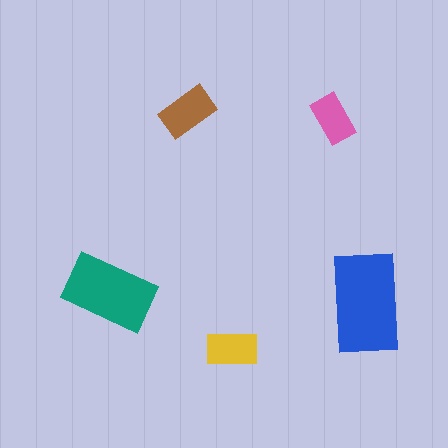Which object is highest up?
The brown rectangle is topmost.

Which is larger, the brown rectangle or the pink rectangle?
The brown one.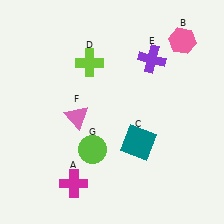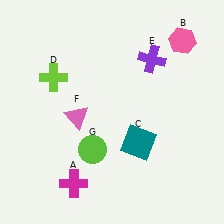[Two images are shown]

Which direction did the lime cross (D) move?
The lime cross (D) moved left.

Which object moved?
The lime cross (D) moved left.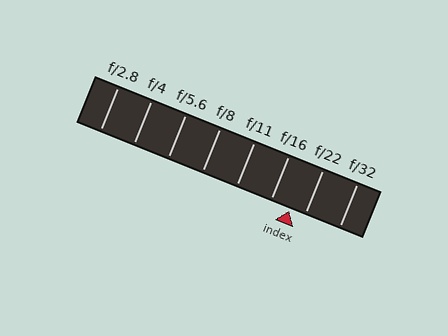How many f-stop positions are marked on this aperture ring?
There are 8 f-stop positions marked.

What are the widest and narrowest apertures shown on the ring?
The widest aperture shown is f/2.8 and the narrowest is f/32.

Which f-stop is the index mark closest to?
The index mark is closest to f/22.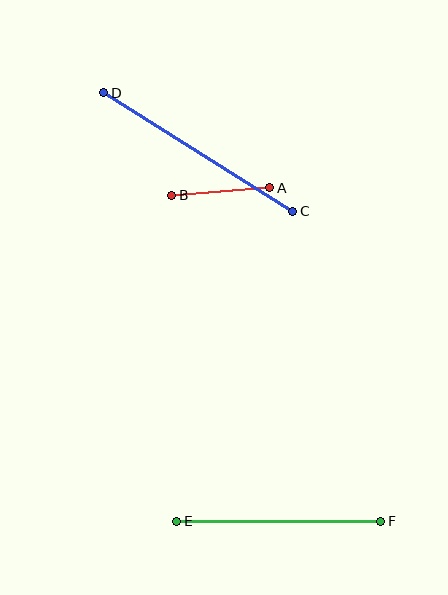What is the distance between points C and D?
The distance is approximately 223 pixels.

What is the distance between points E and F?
The distance is approximately 204 pixels.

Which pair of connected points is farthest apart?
Points C and D are farthest apart.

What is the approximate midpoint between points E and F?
The midpoint is at approximately (279, 521) pixels.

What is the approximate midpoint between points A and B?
The midpoint is at approximately (221, 192) pixels.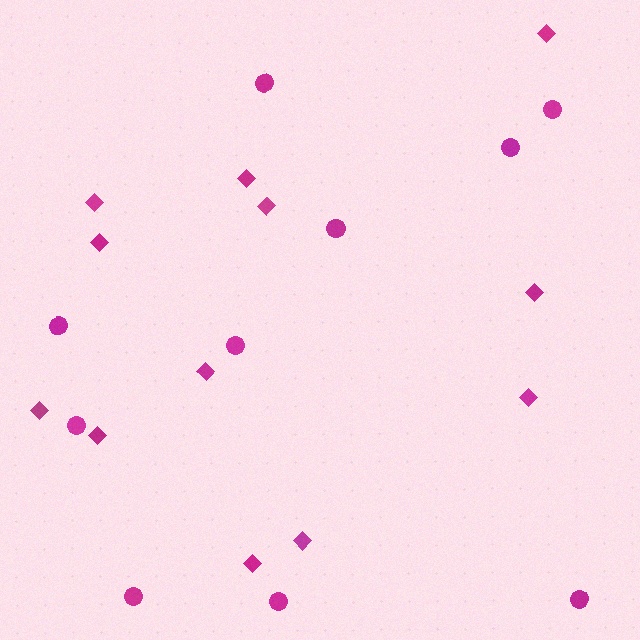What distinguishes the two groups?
There are 2 groups: one group of circles (10) and one group of diamonds (12).